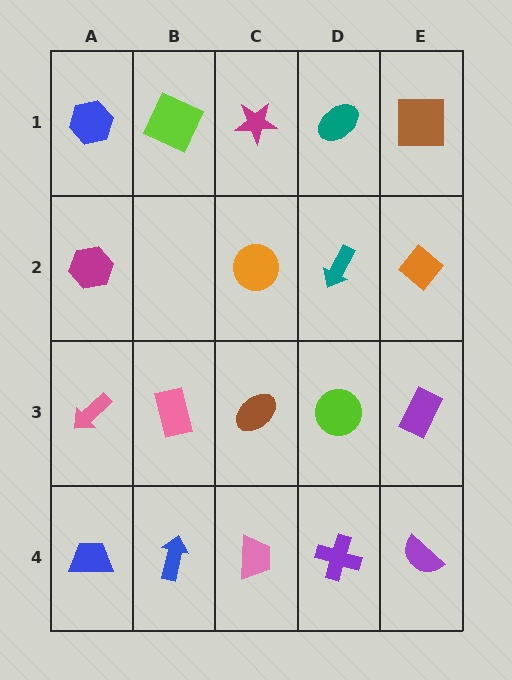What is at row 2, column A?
A magenta hexagon.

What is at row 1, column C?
A magenta star.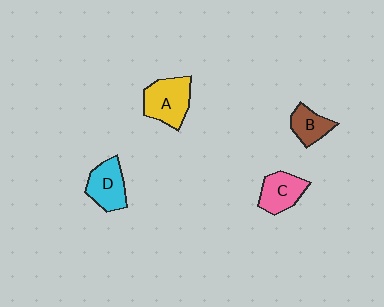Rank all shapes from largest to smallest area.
From largest to smallest: A (yellow), D (cyan), C (pink), B (brown).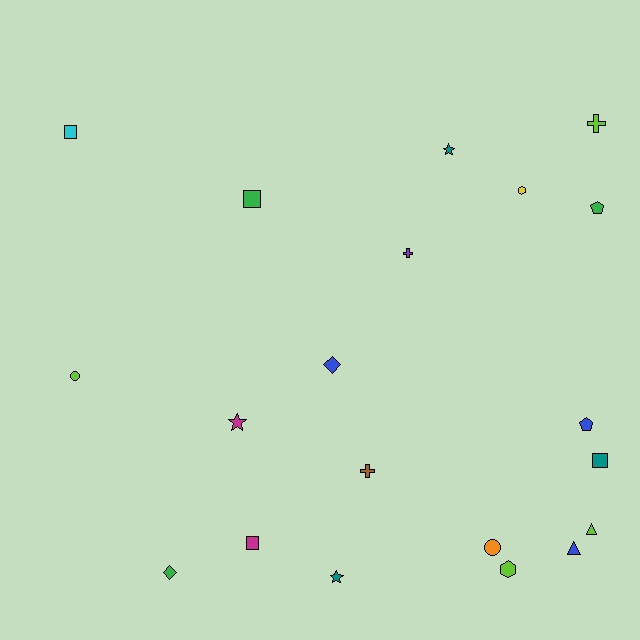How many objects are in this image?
There are 20 objects.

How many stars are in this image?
There are 3 stars.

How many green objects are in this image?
There are 3 green objects.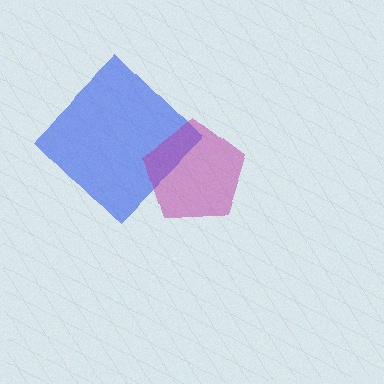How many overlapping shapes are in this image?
There are 2 overlapping shapes in the image.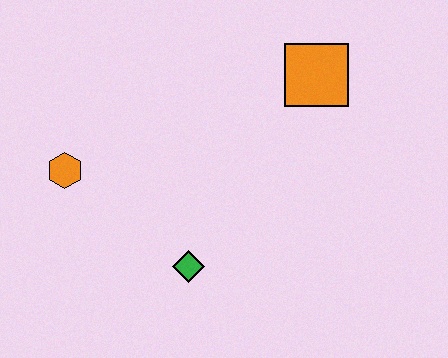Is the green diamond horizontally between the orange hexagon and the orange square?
Yes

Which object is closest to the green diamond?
The orange hexagon is closest to the green diamond.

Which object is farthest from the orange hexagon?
The orange square is farthest from the orange hexagon.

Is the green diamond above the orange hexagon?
No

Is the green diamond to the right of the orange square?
No